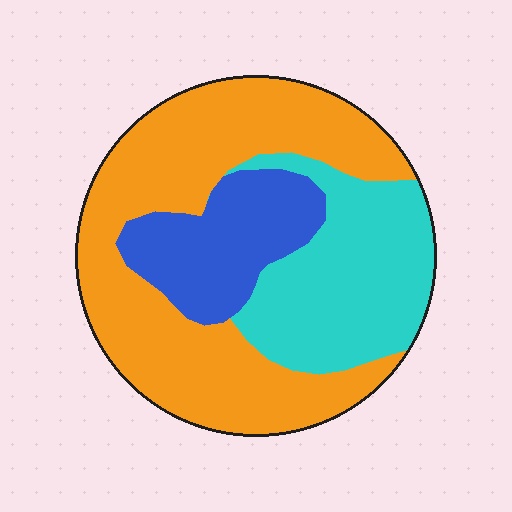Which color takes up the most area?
Orange, at roughly 55%.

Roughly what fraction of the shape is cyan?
Cyan takes up between a quarter and a half of the shape.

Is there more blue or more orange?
Orange.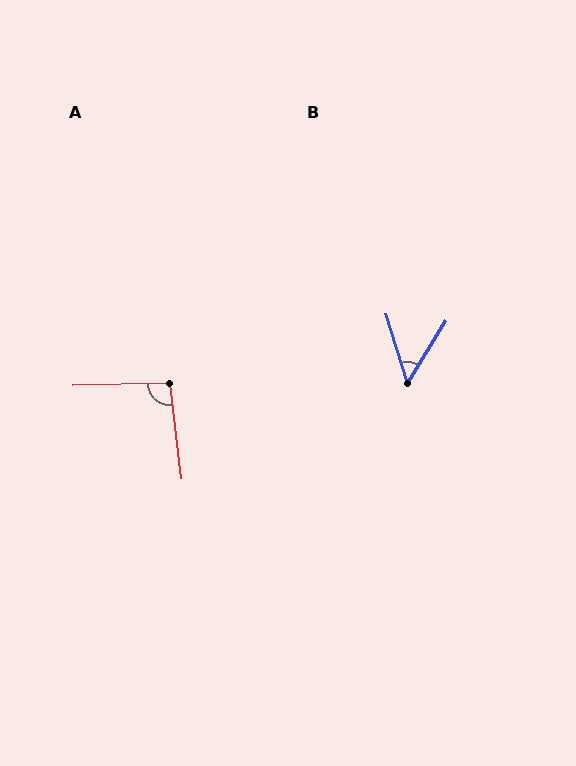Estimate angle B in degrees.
Approximately 49 degrees.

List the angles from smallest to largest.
B (49°), A (95°).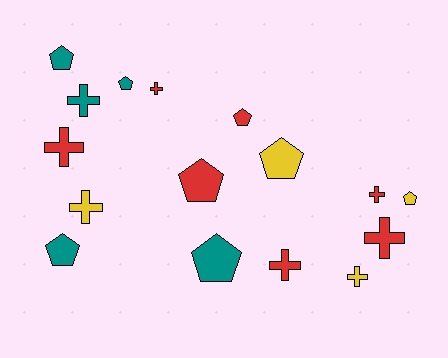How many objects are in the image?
There are 16 objects.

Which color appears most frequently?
Red, with 7 objects.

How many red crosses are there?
There are 5 red crosses.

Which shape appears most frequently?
Cross, with 8 objects.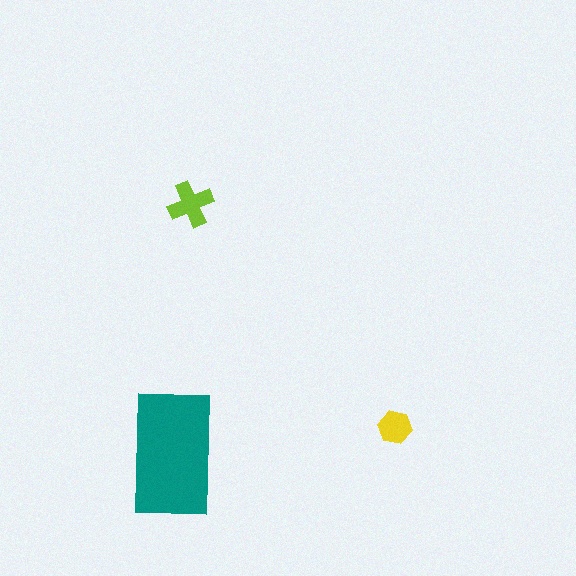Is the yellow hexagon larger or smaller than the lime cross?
Smaller.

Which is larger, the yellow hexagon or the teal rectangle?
The teal rectangle.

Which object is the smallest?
The yellow hexagon.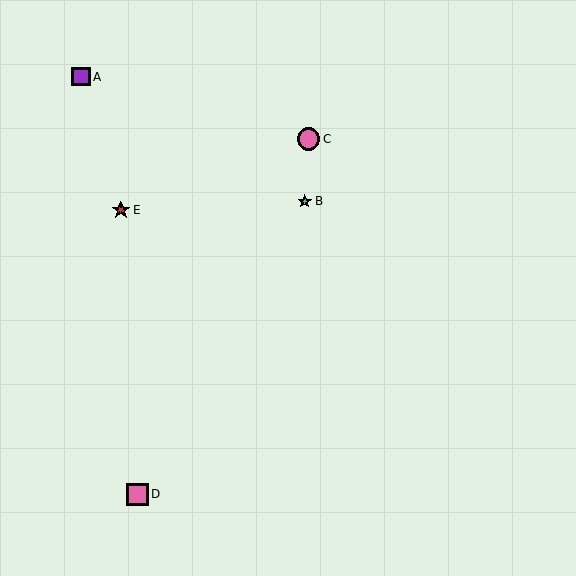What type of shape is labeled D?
Shape D is a pink square.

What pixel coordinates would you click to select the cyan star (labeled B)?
Click at (305, 201) to select the cyan star B.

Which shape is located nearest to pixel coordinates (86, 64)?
The purple square (labeled A) at (81, 77) is nearest to that location.